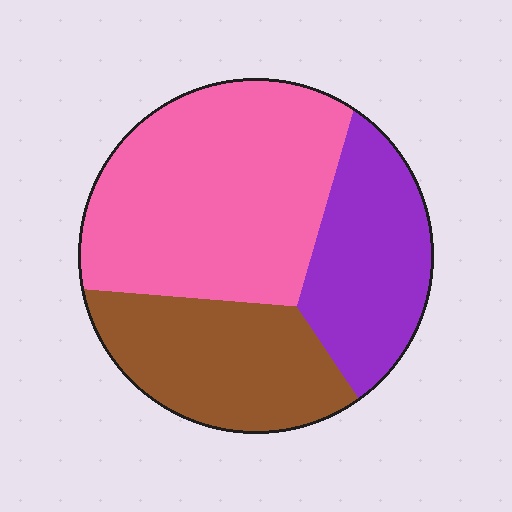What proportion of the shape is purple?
Purple covers around 25% of the shape.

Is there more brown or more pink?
Pink.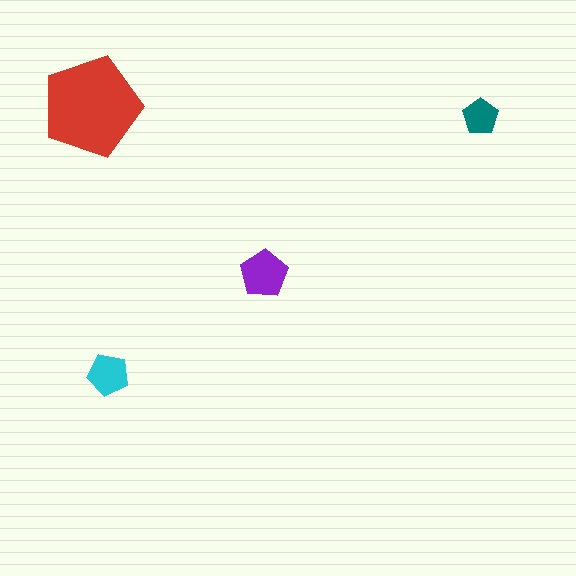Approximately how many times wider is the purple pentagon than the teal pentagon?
About 1.5 times wider.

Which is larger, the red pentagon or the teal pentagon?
The red one.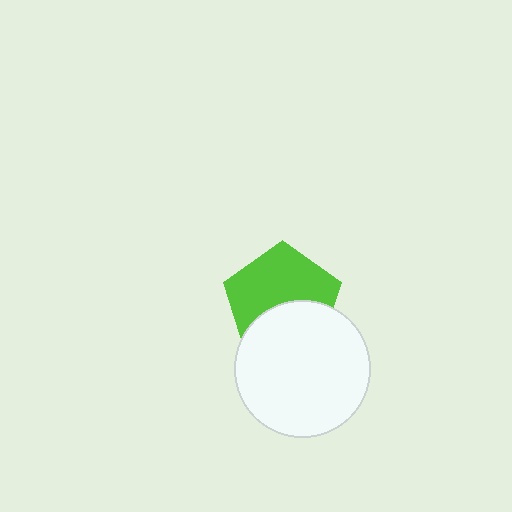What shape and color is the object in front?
The object in front is a white circle.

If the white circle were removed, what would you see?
You would see the complete lime pentagon.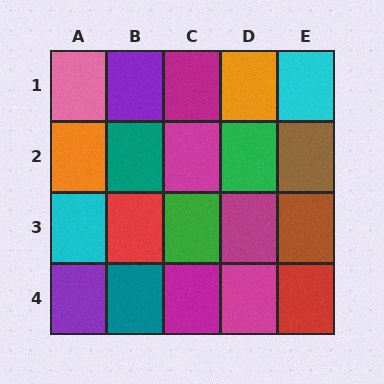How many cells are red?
2 cells are red.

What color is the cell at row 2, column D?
Green.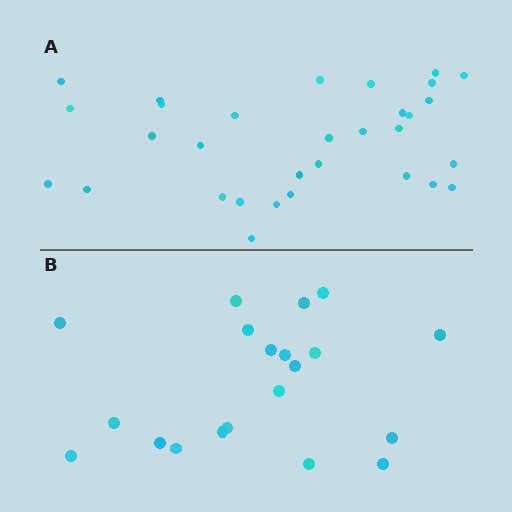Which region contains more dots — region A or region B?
Region A (the top region) has more dots.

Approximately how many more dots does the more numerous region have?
Region A has roughly 12 or so more dots than region B.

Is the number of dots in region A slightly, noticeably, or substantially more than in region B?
Region A has substantially more. The ratio is roughly 1.6 to 1.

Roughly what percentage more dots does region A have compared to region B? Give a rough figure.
About 55% more.